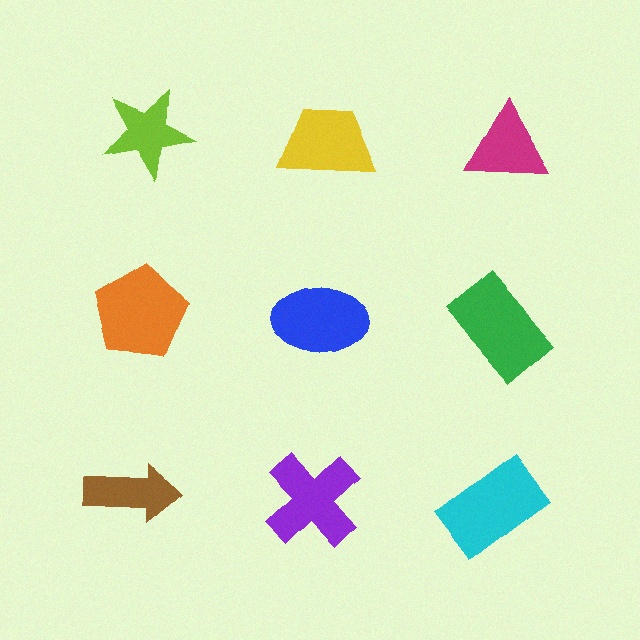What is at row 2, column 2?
A blue ellipse.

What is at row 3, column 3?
A cyan rectangle.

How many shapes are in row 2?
3 shapes.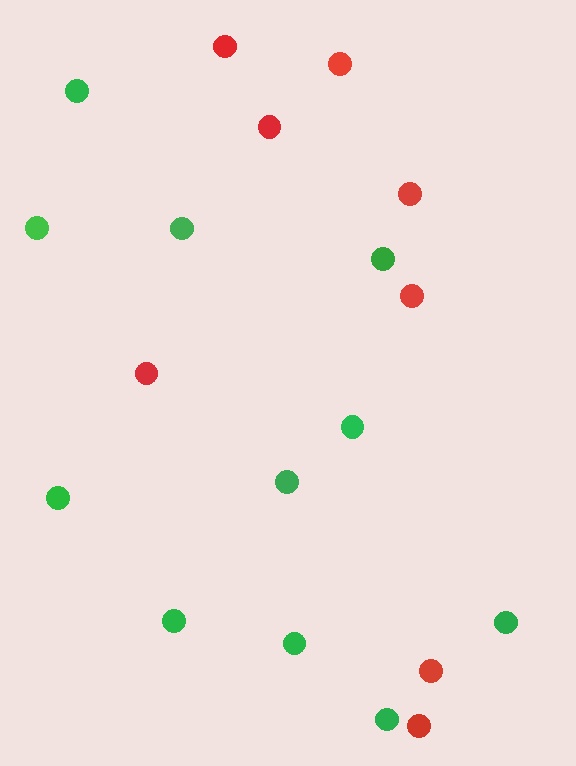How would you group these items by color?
There are 2 groups: one group of green circles (11) and one group of red circles (8).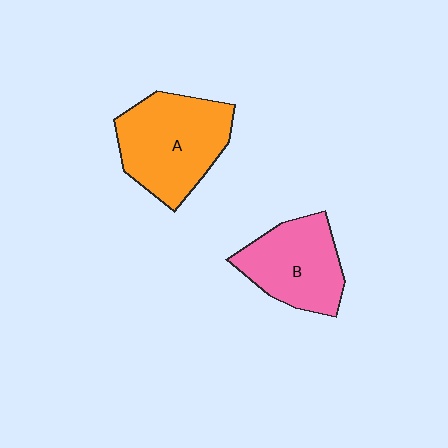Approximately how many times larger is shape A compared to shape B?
Approximately 1.3 times.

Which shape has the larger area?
Shape A (orange).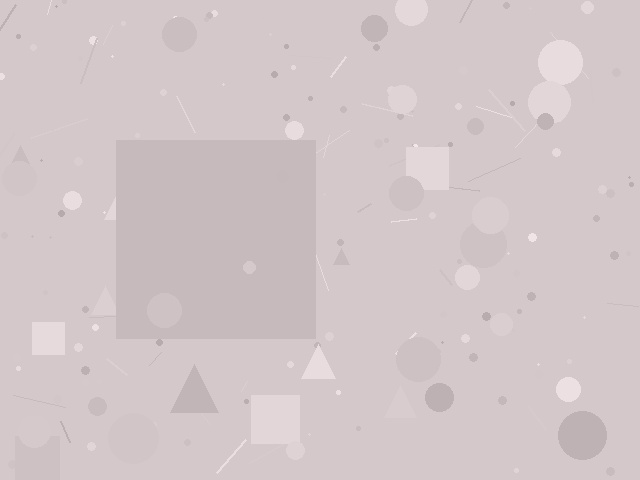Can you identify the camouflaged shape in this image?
The camouflaged shape is a square.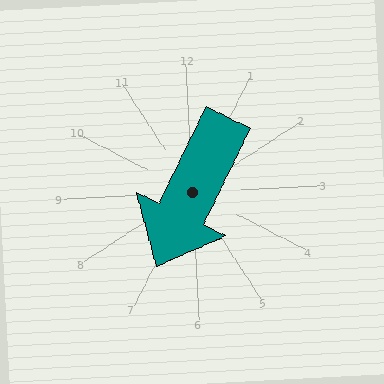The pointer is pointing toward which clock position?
Roughly 7 o'clock.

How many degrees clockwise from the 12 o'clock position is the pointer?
Approximately 209 degrees.